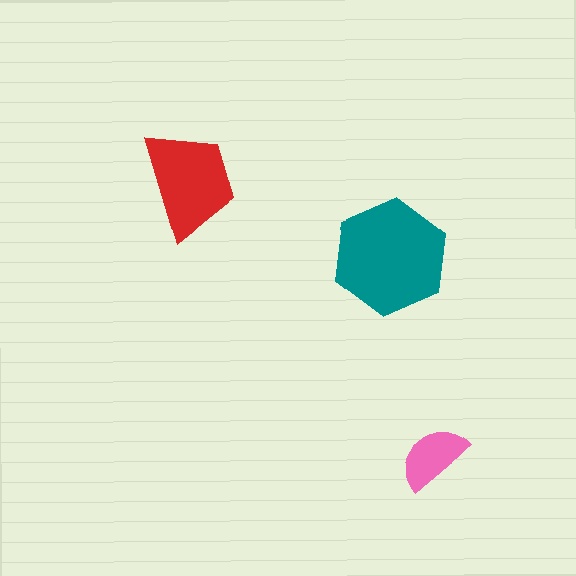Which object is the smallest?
The pink semicircle.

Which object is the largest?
The teal hexagon.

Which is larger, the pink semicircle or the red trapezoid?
The red trapezoid.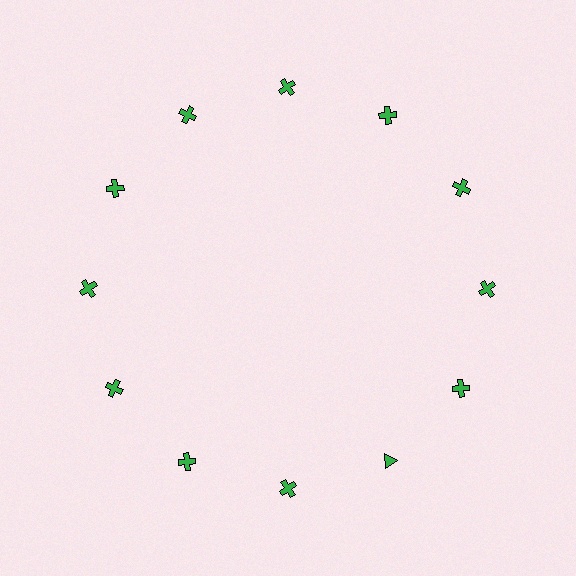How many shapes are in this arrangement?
There are 12 shapes arranged in a ring pattern.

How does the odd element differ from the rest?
It has a different shape: triangle instead of cross.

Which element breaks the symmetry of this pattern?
The green triangle at roughly the 5 o'clock position breaks the symmetry. All other shapes are green crosses.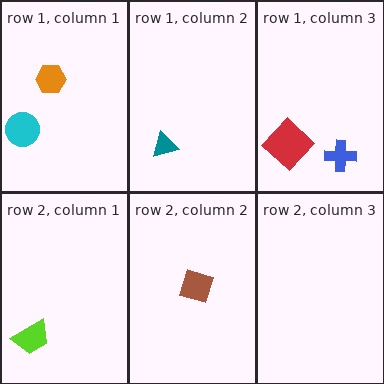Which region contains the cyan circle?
The row 1, column 1 region.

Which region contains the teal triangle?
The row 1, column 2 region.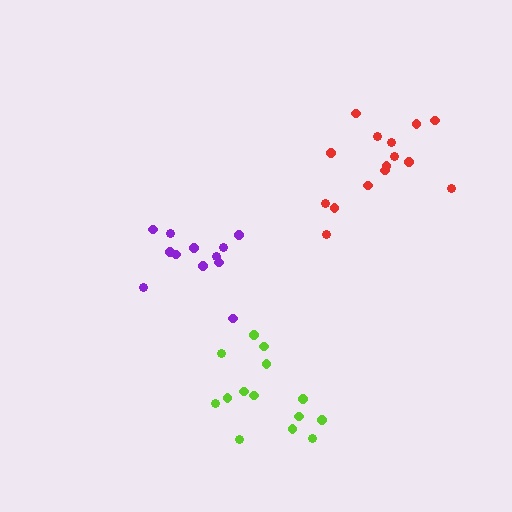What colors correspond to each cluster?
The clusters are colored: lime, purple, red.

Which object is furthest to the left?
The purple cluster is leftmost.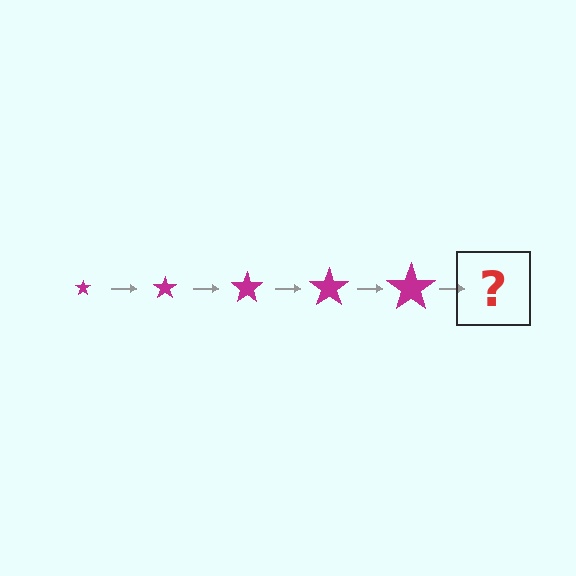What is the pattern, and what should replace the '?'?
The pattern is that the star gets progressively larger each step. The '?' should be a magenta star, larger than the previous one.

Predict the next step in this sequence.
The next step is a magenta star, larger than the previous one.